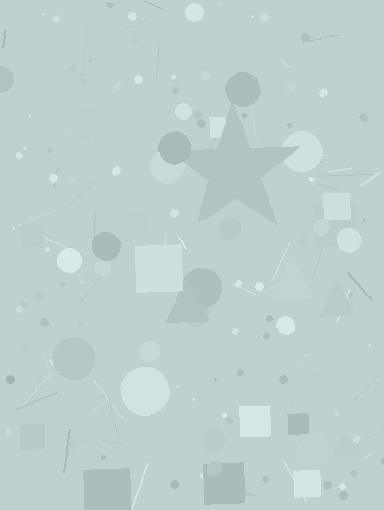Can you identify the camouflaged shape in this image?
The camouflaged shape is a star.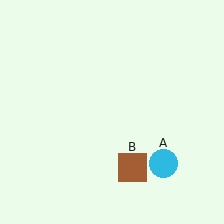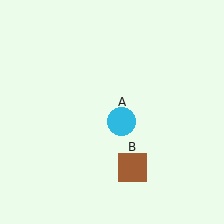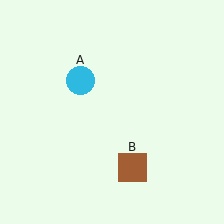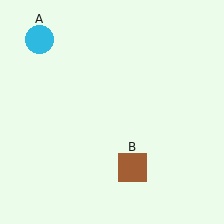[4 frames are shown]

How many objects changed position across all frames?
1 object changed position: cyan circle (object A).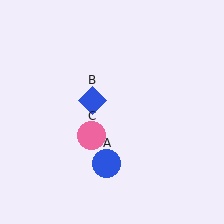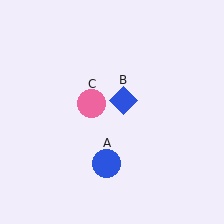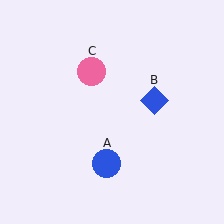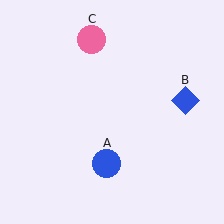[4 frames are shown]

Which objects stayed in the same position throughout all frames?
Blue circle (object A) remained stationary.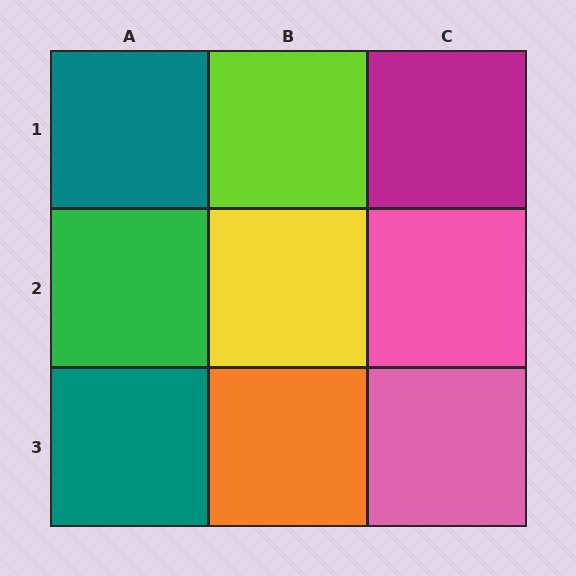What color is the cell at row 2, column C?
Pink.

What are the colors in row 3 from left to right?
Teal, orange, pink.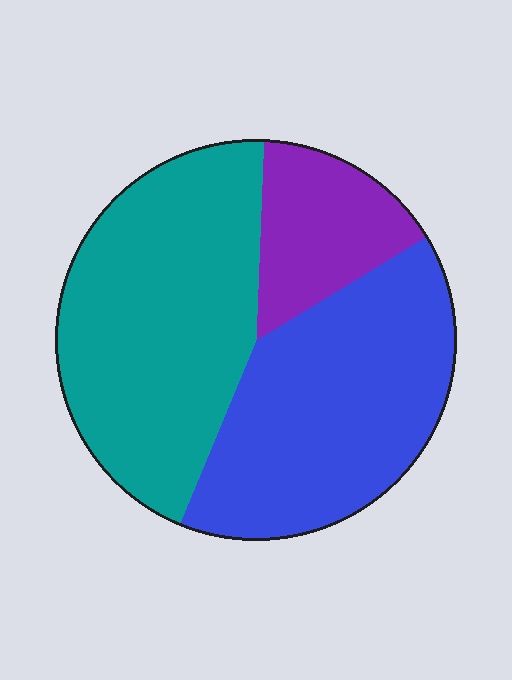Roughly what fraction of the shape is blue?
Blue takes up about two fifths (2/5) of the shape.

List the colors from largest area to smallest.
From largest to smallest: teal, blue, purple.